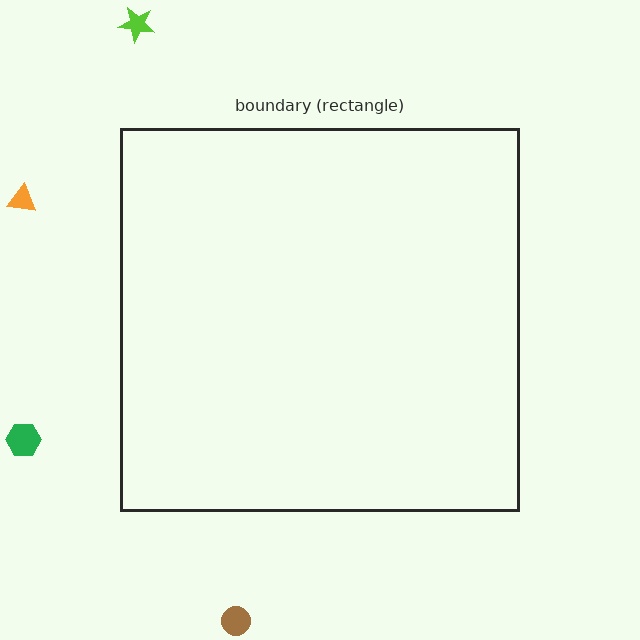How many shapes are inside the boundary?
0 inside, 4 outside.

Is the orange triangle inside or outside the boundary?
Outside.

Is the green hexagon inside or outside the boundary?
Outside.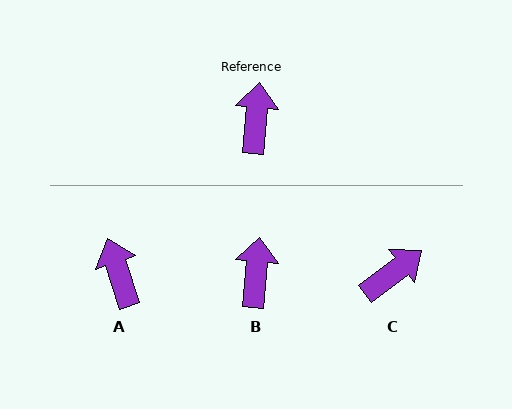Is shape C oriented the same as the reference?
No, it is off by about 47 degrees.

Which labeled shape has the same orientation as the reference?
B.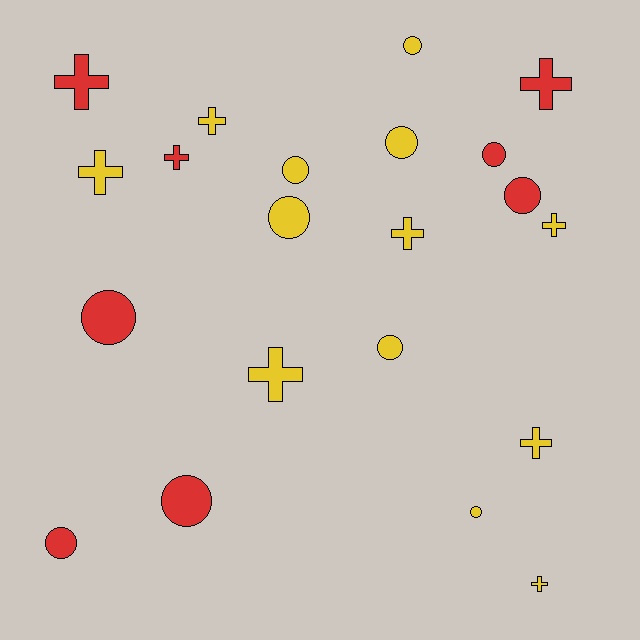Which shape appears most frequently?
Circle, with 11 objects.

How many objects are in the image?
There are 21 objects.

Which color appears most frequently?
Yellow, with 13 objects.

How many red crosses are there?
There are 3 red crosses.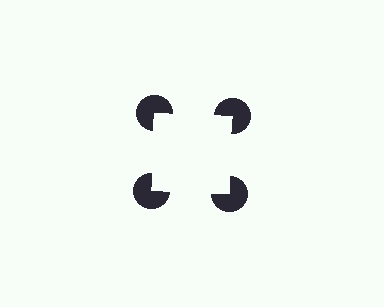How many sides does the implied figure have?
4 sides.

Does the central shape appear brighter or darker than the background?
It typically appears slightly brighter than the background, even though no actual brightness change is drawn.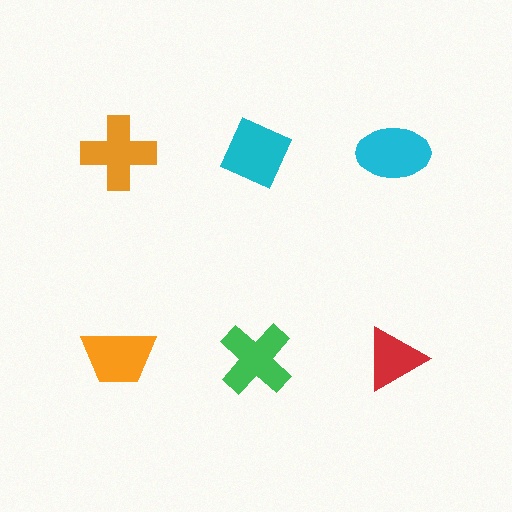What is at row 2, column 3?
A red triangle.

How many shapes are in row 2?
3 shapes.